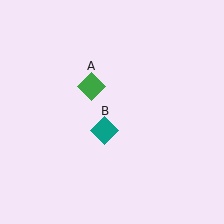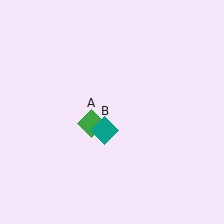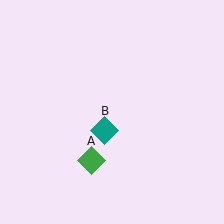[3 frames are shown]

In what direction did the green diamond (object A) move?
The green diamond (object A) moved down.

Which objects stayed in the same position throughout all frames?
Teal diamond (object B) remained stationary.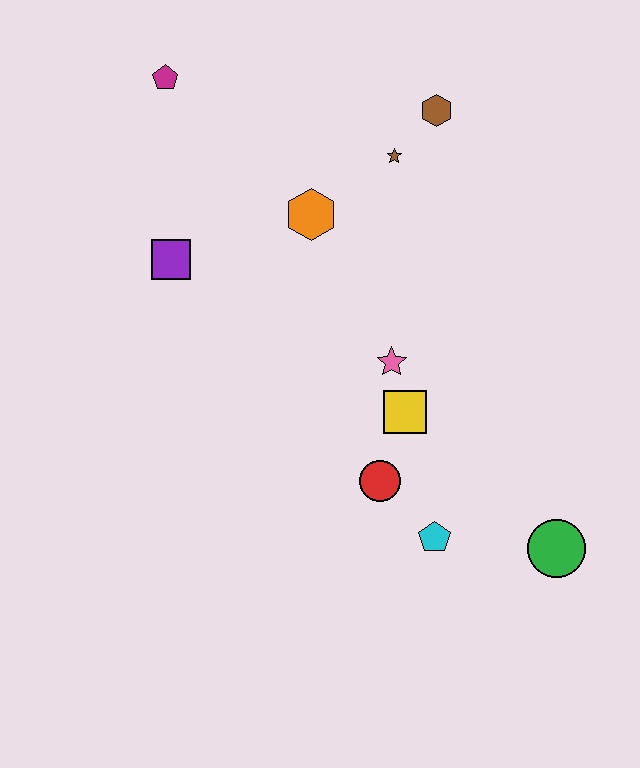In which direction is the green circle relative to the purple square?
The green circle is to the right of the purple square.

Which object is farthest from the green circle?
The magenta pentagon is farthest from the green circle.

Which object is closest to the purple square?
The orange hexagon is closest to the purple square.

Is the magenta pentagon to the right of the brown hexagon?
No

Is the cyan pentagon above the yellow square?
No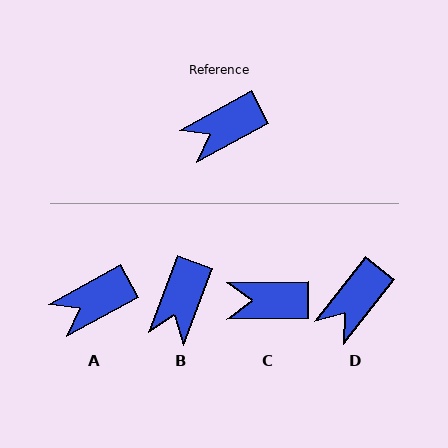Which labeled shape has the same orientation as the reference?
A.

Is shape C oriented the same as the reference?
No, it is off by about 28 degrees.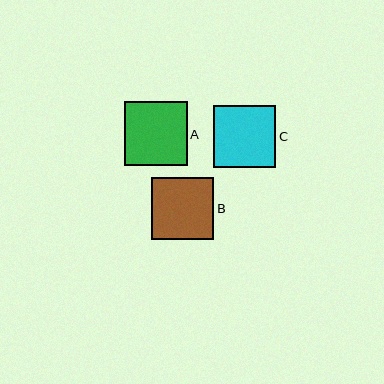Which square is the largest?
Square A is the largest with a size of approximately 63 pixels.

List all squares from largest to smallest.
From largest to smallest: A, B, C.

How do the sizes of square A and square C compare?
Square A and square C are approximately the same size.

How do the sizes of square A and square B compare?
Square A and square B are approximately the same size.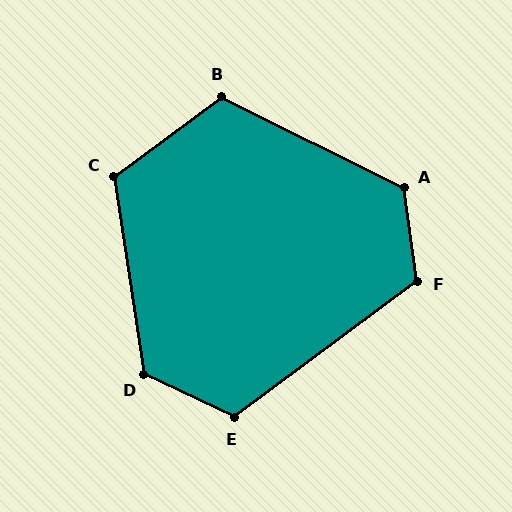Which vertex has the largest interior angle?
A, at approximately 124 degrees.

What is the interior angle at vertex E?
Approximately 118 degrees (obtuse).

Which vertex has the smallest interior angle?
B, at approximately 117 degrees.